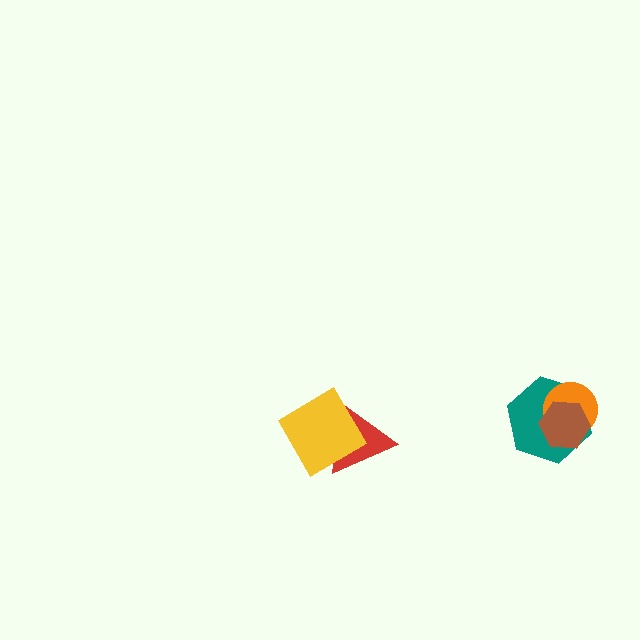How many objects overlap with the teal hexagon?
2 objects overlap with the teal hexagon.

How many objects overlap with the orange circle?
2 objects overlap with the orange circle.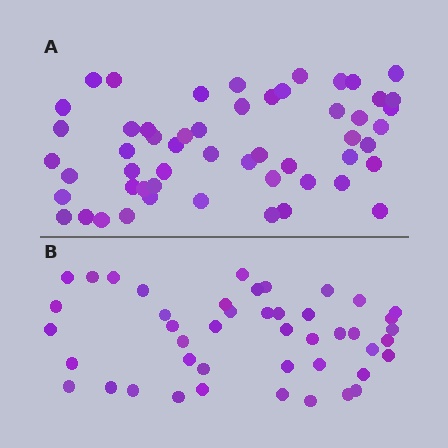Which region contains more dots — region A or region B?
Region A (the top region) has more dots.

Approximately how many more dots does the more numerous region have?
Region A has roughly 8 or so more dots than region B.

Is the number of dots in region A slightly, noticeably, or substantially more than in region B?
Region A has only slightly more — the two regions are fairly close. The ratio is roughly 1.2 to 1.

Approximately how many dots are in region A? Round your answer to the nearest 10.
About 50 dots. (The exact count is 54, which rounds to 50.)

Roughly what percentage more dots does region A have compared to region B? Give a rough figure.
About 20% more.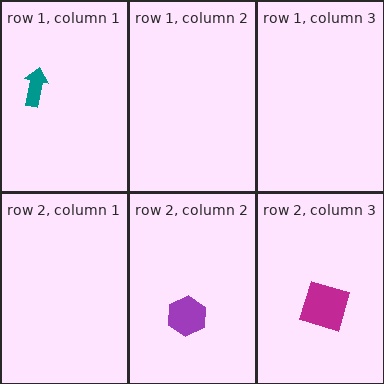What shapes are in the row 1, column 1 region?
The teal arrow.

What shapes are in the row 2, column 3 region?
The magenta square.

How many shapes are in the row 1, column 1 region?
1.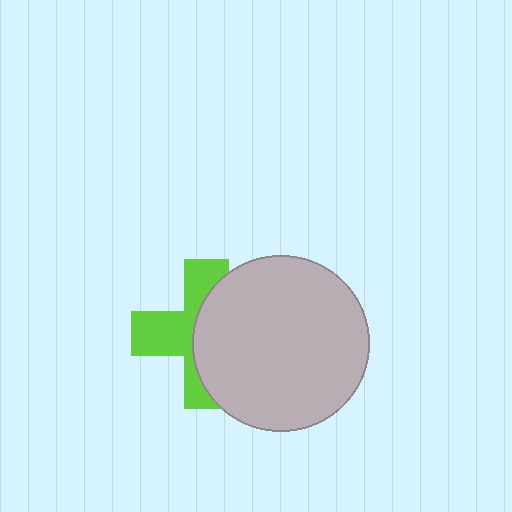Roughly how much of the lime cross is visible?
About half of it is visible (roughly 47%).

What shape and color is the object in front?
The object in front is a light gray circle.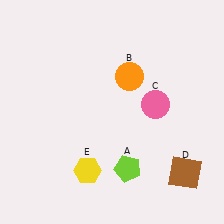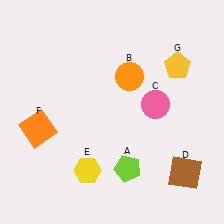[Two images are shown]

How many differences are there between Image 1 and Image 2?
There are 2 differences between the two images.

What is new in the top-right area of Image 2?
A yellow pentagon (G) was added in the top-right area of Image 2.